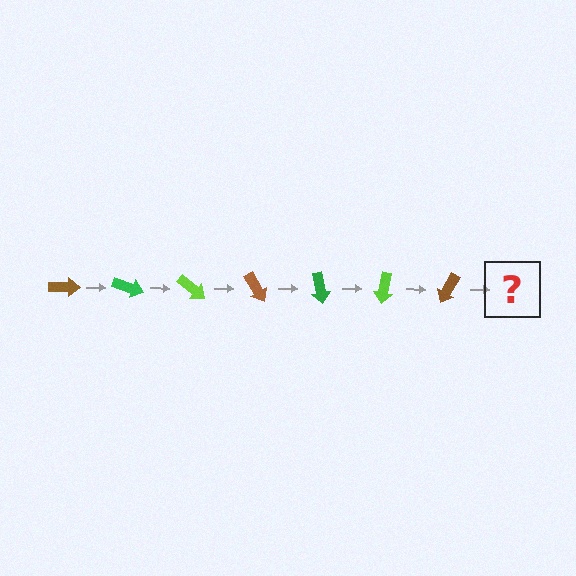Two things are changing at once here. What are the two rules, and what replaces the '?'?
The two rules are that it rotates 20 degrees each step and the color cycles through brown, green, and lime. The '?' should be a green arrow, rotated 140 degrees from the start.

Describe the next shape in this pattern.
It should be a green arrow, rotated 140 degrees from the start.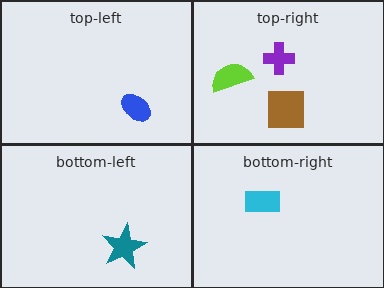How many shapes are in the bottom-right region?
1.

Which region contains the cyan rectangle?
The bottom-right region.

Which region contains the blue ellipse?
The top-left region.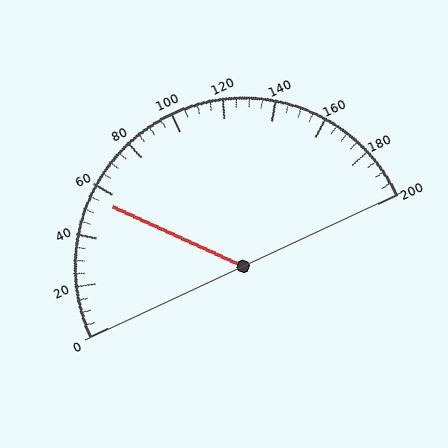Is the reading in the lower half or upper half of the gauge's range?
The reading is in the lower half of the range (0 to 200).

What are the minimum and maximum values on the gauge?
The gauge ranges from 0 to 200.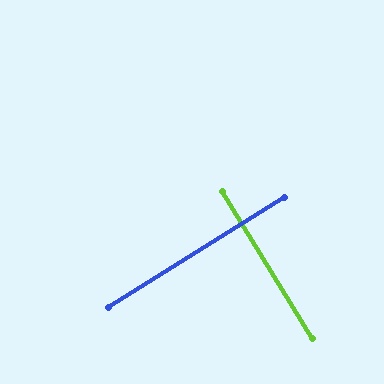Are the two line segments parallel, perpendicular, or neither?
Perpendicular — they meet at approximately 90°.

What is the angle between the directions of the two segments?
Approximately 90 degrees.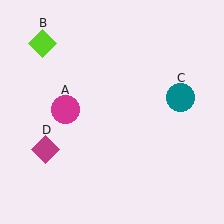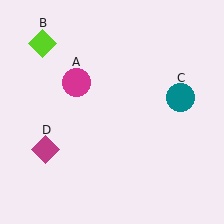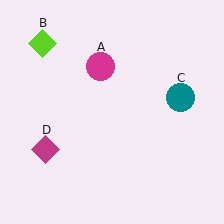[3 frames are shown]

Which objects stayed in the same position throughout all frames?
Lime diamond (object B) and teal circle (object C) and magenta diamond (object D) remained stationary.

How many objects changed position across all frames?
1 object changed position: magenta circle (object A).